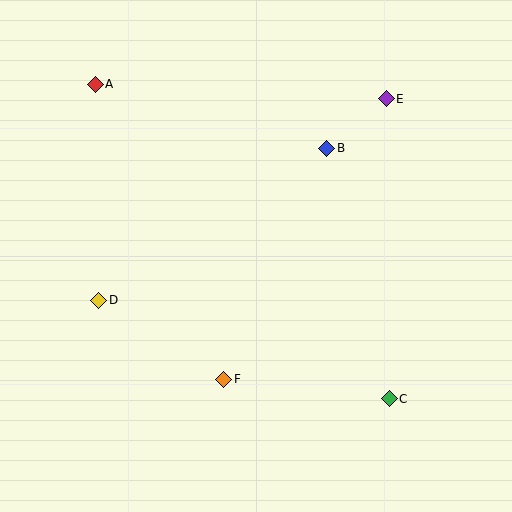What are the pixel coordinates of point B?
Point B is at (327, 148).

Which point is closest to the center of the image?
Point F at (224, 379) is closest to the center.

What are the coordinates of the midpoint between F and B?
The midpoint between F and B is at (275, 264).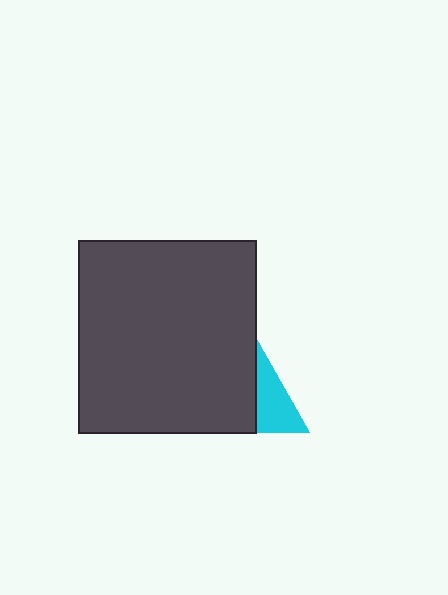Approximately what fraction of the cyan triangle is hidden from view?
Roughly 61% of the cyan triangle is hidden behind the dark gray rectangle.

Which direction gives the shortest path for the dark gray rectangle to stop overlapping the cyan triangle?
Moving left gives the shortest separation.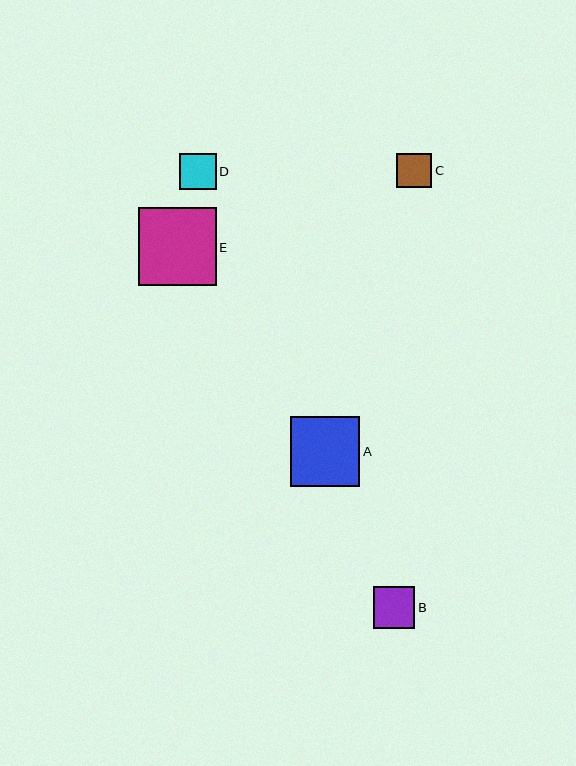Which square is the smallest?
Square C is the smallest with a size of approximately 35 pixels.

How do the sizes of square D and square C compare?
Square D and square C are approximately the same size.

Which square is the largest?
Square E is the largest with a size of approximately 78 pixels.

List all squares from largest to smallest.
From largest to smallest: E, A, B, D, C.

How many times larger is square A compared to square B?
Square A is approximately 1.7 times the size of square B.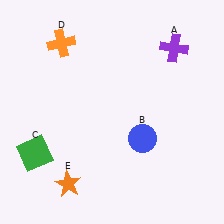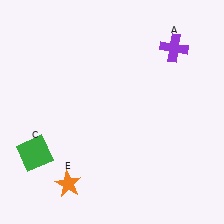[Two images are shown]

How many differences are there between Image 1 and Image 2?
There are 2 differences between the two images.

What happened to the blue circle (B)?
The blue circle (B) was removed in Image 2. It was in the bottom-right area of Image 1.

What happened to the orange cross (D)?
The orange cross (D) was removed in Image 2. It was in the top-left area of Image 1.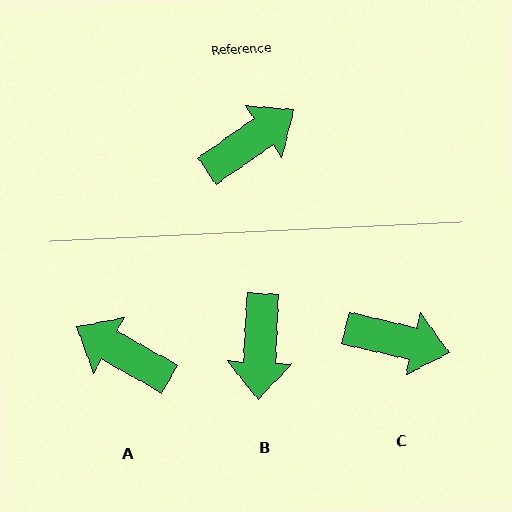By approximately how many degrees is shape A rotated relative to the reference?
Approximately 116 degrees counter-clockwise.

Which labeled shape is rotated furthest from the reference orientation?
B, about 128 degrees away.